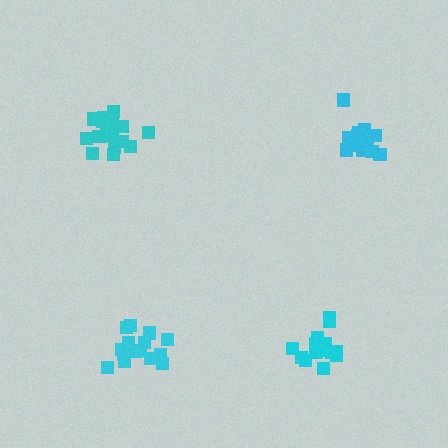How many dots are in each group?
Group 1: 16 dots, Group 2: 16 dots, Group 3: 15 dots, Group 4: 17 dots (64 total).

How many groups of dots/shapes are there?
There are 4 groups.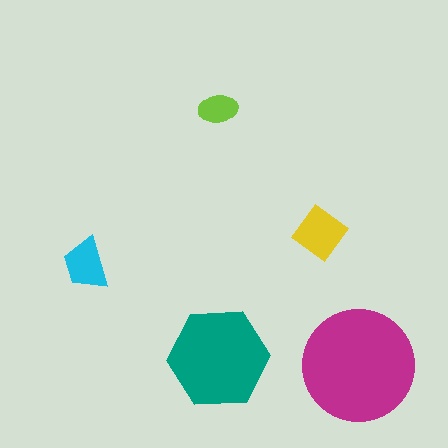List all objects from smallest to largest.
The lime ellipse, the cyan trapezoid, the yellow diamond, the teal hexagon, the magenta circle.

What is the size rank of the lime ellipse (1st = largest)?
5th.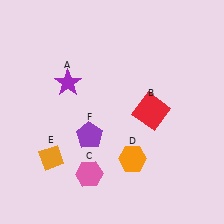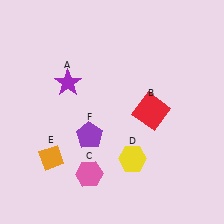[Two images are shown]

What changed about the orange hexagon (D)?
In Image 1, D is orange. In Image 2, it changed to yellow.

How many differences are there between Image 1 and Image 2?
There is 1 difference between the two images.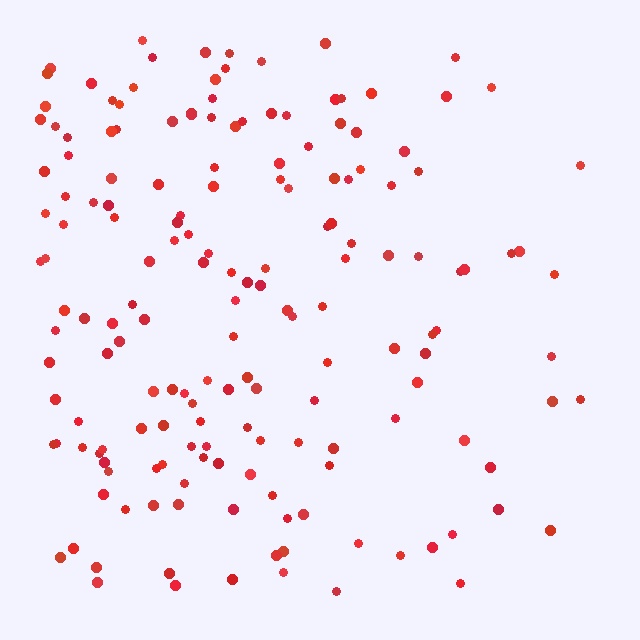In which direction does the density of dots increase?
From right to left, with the left side densest.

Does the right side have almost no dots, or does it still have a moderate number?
Still a moderate number, just noticeably fewer than the left.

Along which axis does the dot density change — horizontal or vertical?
Horizontal.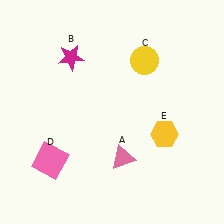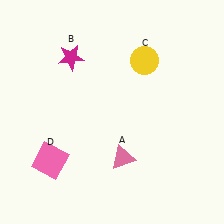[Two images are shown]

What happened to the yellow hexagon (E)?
The yellow hexagon (E) was removed in Image 2. It was in the bottom-right area of Image 1.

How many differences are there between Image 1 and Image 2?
There is 1 difference between the two images.